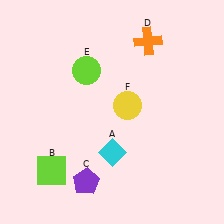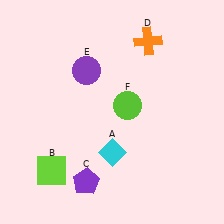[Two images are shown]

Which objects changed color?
E changed from lime to purple. F changed from yellow to lime.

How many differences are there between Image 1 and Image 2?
There are 2 differences between the two images.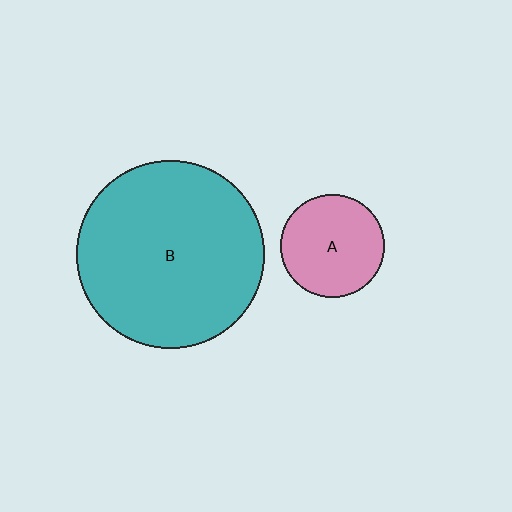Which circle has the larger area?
Circle B (teal).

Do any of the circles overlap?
No, none of the circles overlap.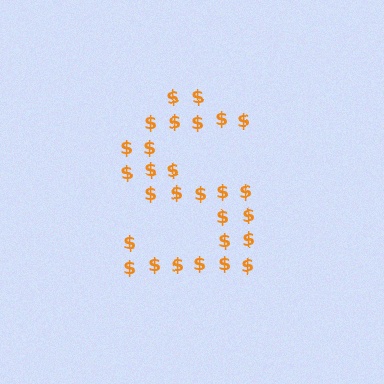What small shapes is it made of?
It is made of small dollar signs.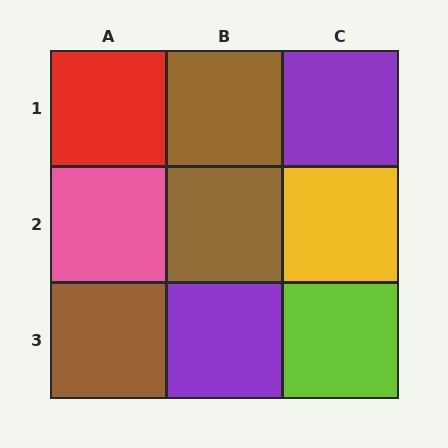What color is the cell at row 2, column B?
Brown.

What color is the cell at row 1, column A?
Red.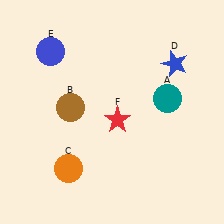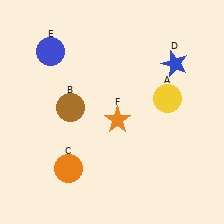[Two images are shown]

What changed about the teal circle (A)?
In Image 1, A is teal. In Image 2, it changed to yellow.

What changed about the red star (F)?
In Image 1, F is red. In Image 2, it changed to orange.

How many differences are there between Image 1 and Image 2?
There are 2 differences between the two images.